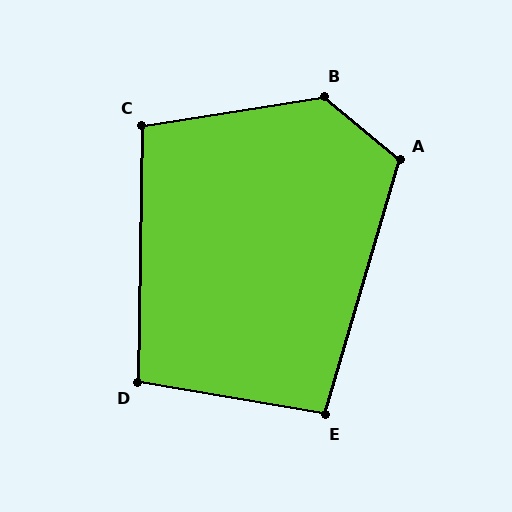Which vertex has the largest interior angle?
B, at approximately 131 degrees.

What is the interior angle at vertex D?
Approximately 99 degrees (obtuse).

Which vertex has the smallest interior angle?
E, at approximately 97 degrees.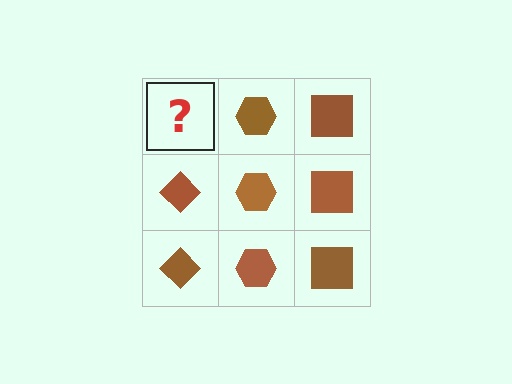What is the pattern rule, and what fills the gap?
The rule is that each column has a consistent shape. The gap should be filled with a brown diamond.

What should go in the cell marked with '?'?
The missing cell should contain a brown diamond.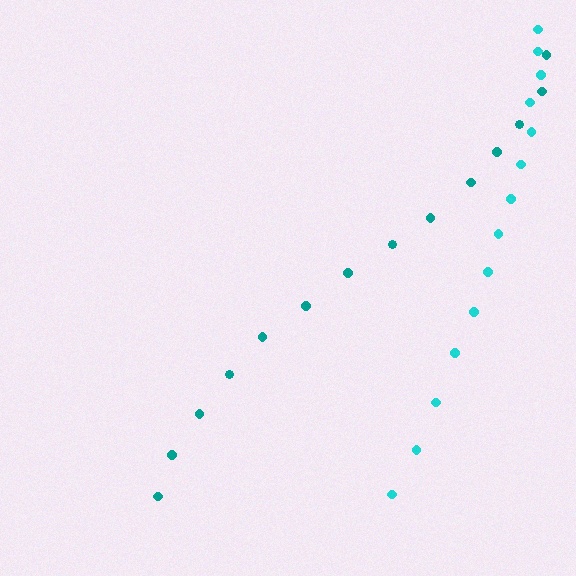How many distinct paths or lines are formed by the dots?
There are 2 distinct paths.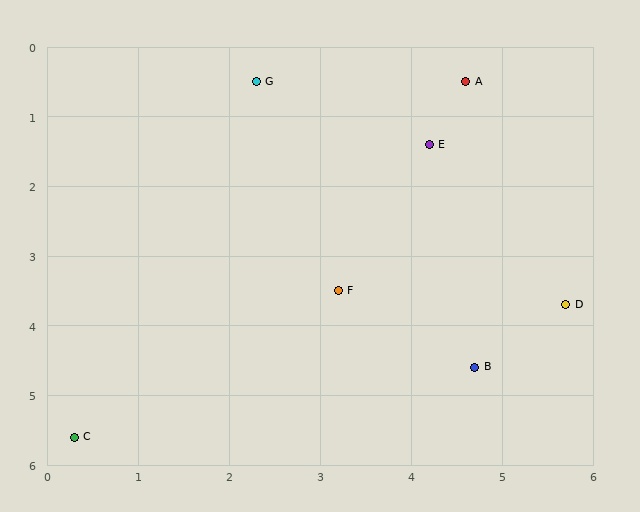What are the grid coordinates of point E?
Point E is at approximately (4.2, 1.4).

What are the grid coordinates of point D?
Point D is at approximately (5.7, 3.7).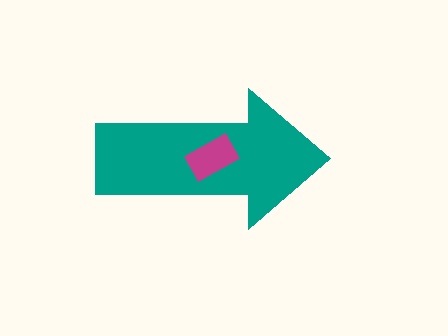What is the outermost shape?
The teal arrow.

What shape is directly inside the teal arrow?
The magenta rectangle.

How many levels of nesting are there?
2.